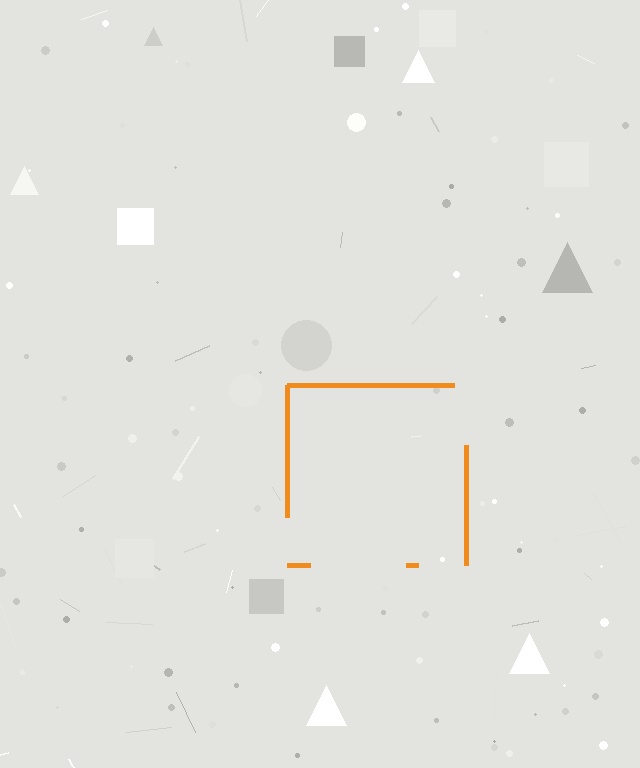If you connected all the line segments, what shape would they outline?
They would outline a square.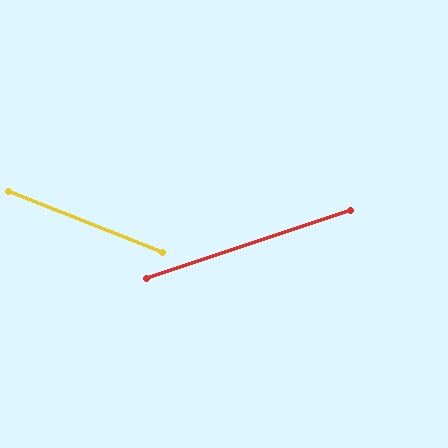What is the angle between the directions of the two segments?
Approximately 40 degrees.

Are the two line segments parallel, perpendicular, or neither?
Neither parallel nor perpendicular — they differ by about 40°.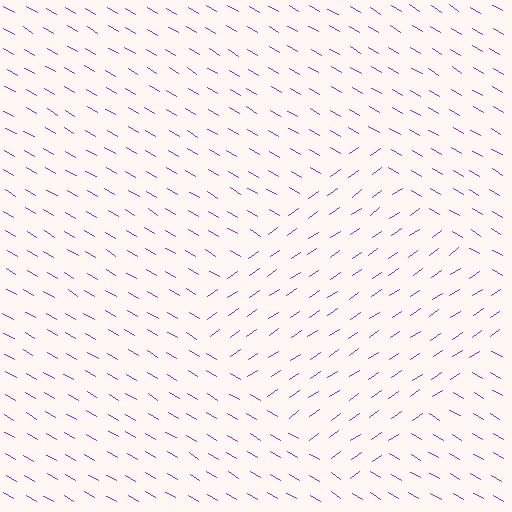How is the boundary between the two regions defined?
The boundary is defined purely by a change in line orientation (approximately 66 degrees difference). All lines are the same color and thickness.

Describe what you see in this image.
The image is filled with small purple line segments. A diamond region in the image has lines oriented differently from the surrounding lines, creating a visible texture boundary.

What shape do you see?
I see a diamond.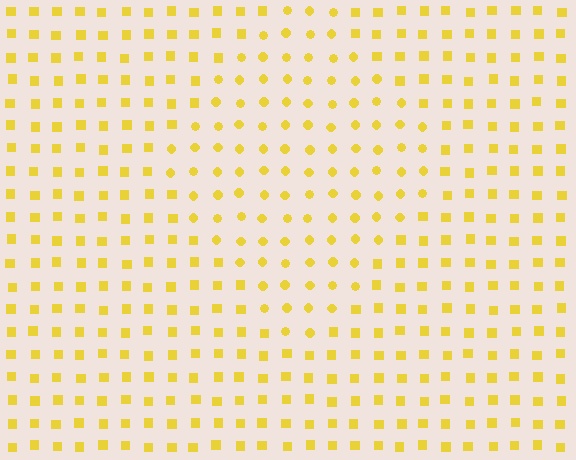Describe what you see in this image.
The image is filled with small yellow elements arranged in a uniform grid. A diamond-shaped region contains circles, while the surrounding area contains squares. The boundary is defined purely by the change in element shape.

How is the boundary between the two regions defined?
The boundary is defined by a change in element shape: circles inside vs. squares outside. All elements share the same color and spacing.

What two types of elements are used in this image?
The image uses circles inside the diamond region and squares outside it.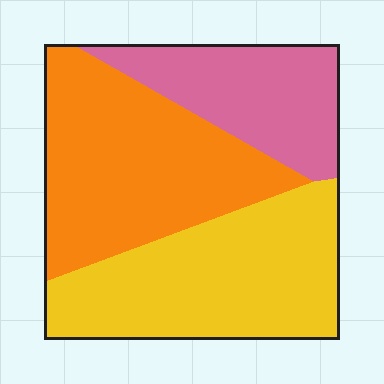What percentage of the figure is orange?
Orange covers about 40% of the figure.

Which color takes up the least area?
Pink, at roughly 25%.